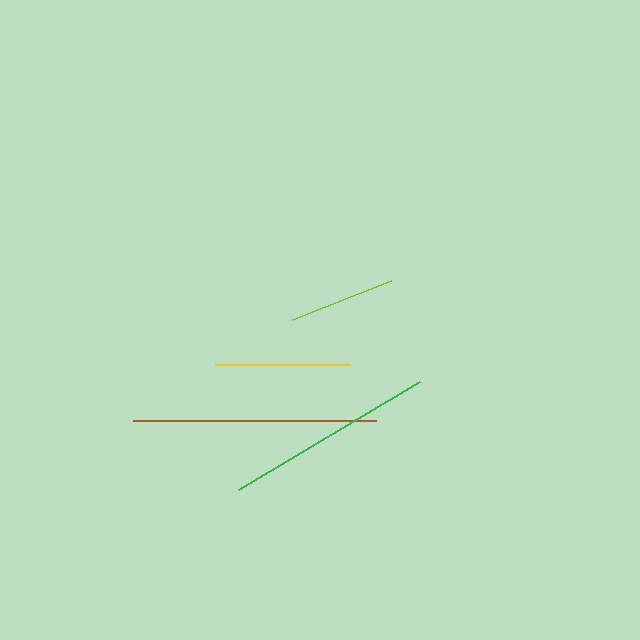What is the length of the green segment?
The green segment is approximately 210 pixels long.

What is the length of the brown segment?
The brown segment is approximately 244 pixels long.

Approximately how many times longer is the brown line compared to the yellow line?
The brown line is approximately 1.8 times the length of the yellow line.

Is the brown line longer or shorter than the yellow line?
The brown line is longer than the yellow line.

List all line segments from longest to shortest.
From longest to shortest: brown, green, yellow, lime.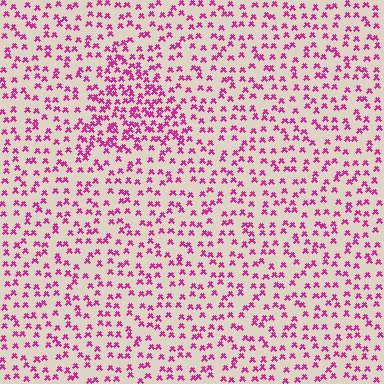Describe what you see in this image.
The image contains small magenta elements arranged at two different densities. A triangle-shaped region is visible where the elements are more densely packed than the surrounding area.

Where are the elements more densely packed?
The elements are more densely packed inside the triangle boundary.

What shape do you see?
I see a triangle.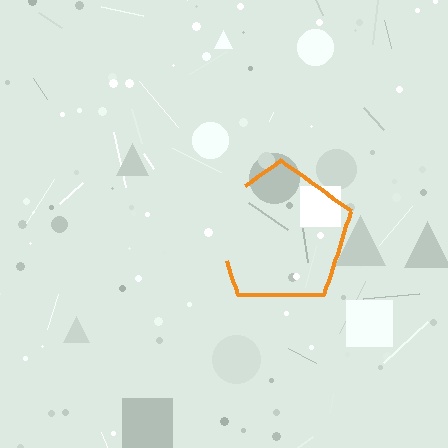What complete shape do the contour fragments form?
The contour fragments form a pentagon.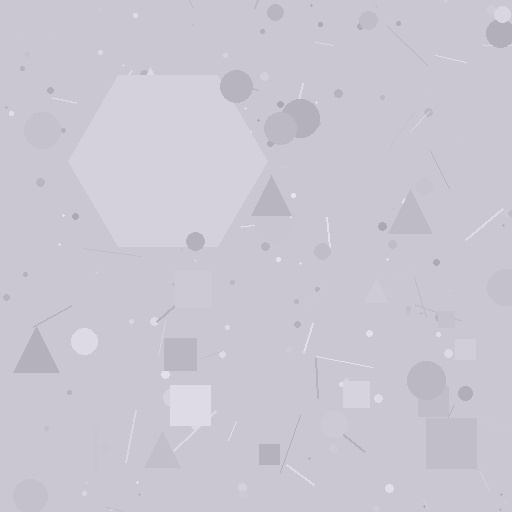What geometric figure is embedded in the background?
A hexagon is embedded in the background.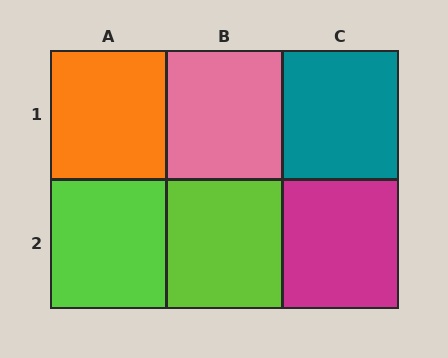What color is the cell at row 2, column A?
Lime.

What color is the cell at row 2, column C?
Magenta.